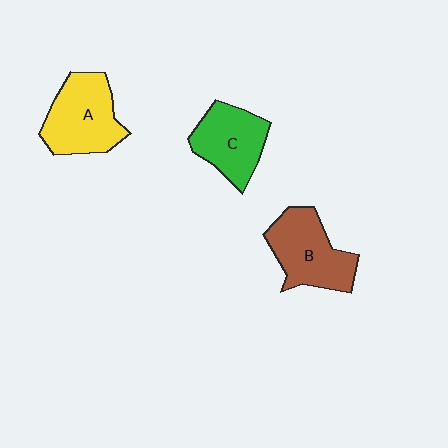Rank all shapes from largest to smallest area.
From largest to smallest: A (yellow), B (brown), C (green).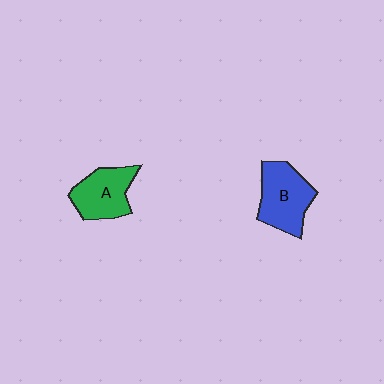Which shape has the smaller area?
Shape A (green).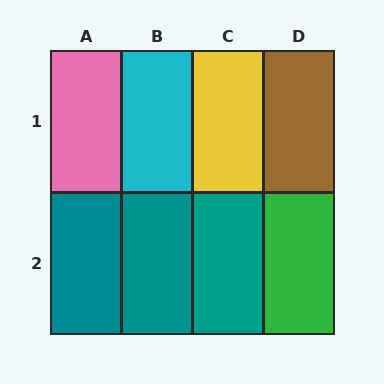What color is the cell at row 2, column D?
Green.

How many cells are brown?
1 cell is brown.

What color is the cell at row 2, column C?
Teal.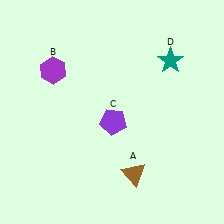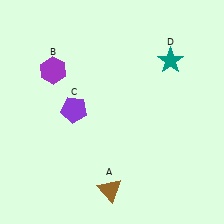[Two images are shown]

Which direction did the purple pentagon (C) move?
The purple pentagon (C) moved left.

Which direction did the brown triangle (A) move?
The brown triangle (A) moved left.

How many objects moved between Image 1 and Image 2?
2 objects moved between the two images.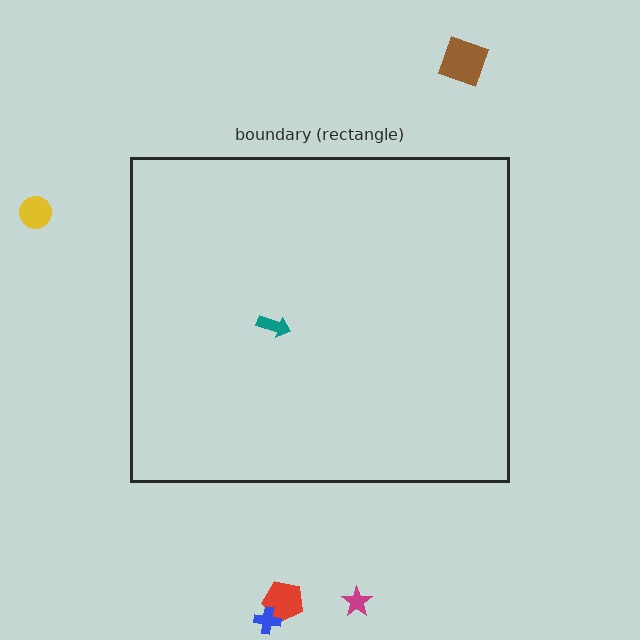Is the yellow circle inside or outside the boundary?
Outside.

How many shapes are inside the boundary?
1 inside, 5 outside.